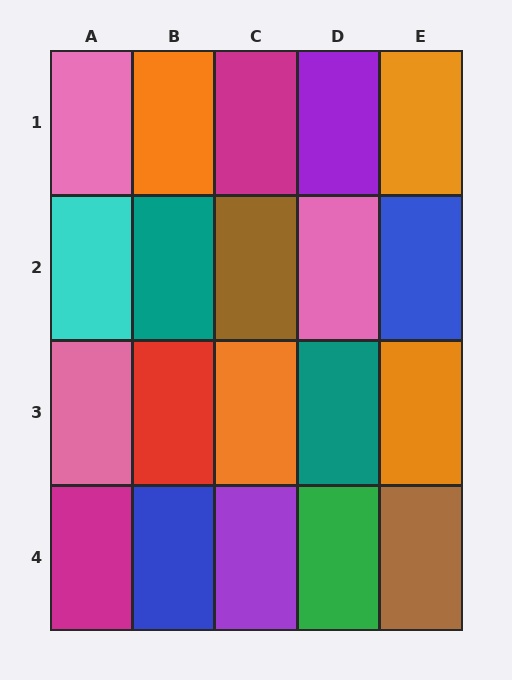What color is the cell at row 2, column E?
Blue.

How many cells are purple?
2 cells are purple.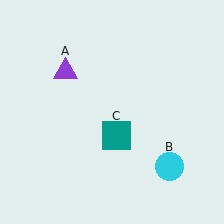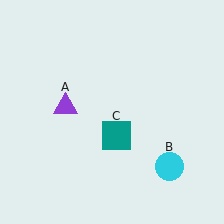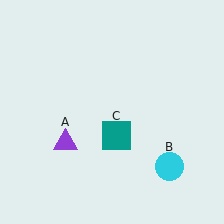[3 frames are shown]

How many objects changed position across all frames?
1 object changed position: purple triangle (object A).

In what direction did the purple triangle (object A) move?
The purple triangle (object A) moved down.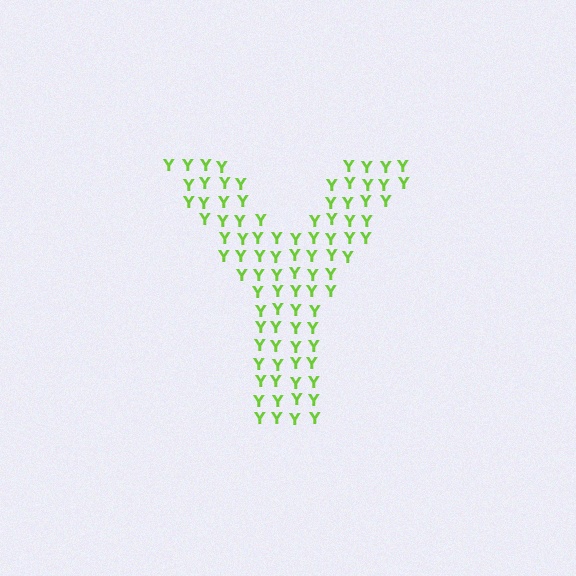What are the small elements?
The small elements are letter Y's.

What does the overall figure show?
The overall figure shows the letter Y.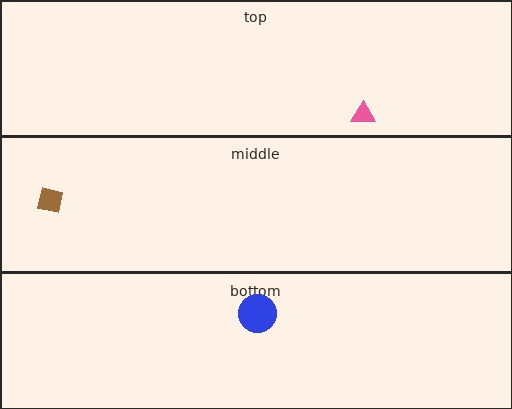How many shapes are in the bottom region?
1.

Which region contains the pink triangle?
The top region.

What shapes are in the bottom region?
The blue circle.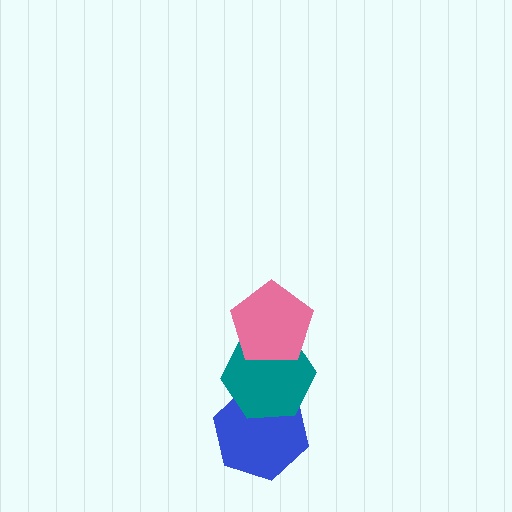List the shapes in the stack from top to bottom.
From top to bottom: the pink pentagon, the teal hexagon, the blue hexagon.